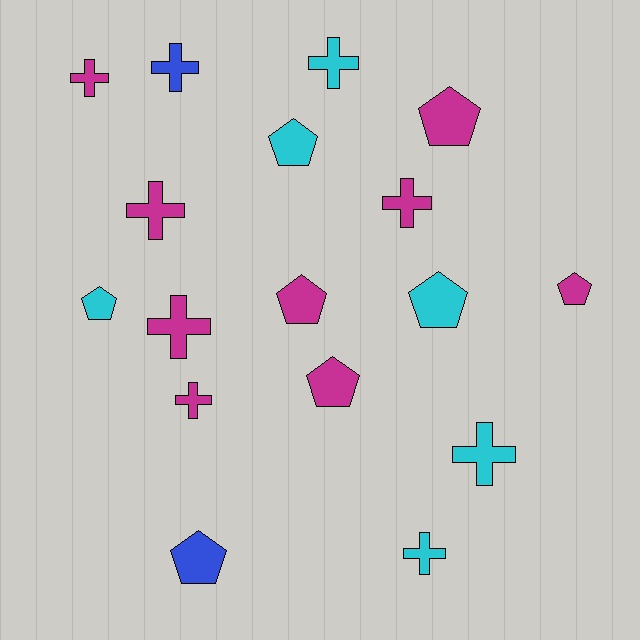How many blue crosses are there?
There is 1 blue cross.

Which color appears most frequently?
Magenta, with 9 objects.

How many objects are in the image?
There are 17 objects.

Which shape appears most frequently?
Cross, with 9 objects.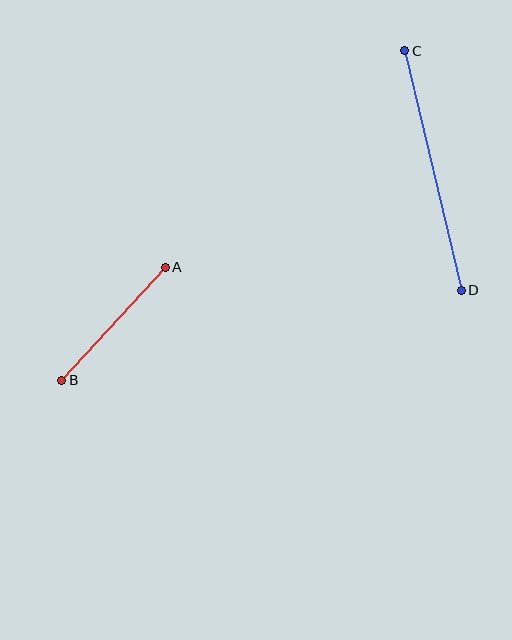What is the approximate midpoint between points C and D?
The midpoint is at approximately (433, 170) pixels.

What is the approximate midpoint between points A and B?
The midpoint is at approximately (114, 324) pixels.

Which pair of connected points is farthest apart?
Points C and D are farthest apart.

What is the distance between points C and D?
The distance is approximately 246 pixels.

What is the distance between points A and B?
The distance is approximately 154 pixels.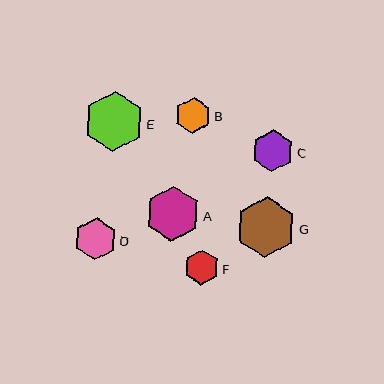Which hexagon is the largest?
Hexagon G is the largest with a size of approximately 61 pixels.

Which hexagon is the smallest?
Hexagon F is the smallest with a size of approximately 35 pixels.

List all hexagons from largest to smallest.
From largest to smallest: G, E, A, C, D, B, F.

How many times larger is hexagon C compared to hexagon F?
Hexagon C is approximately 1.2 times the size of hexagon F.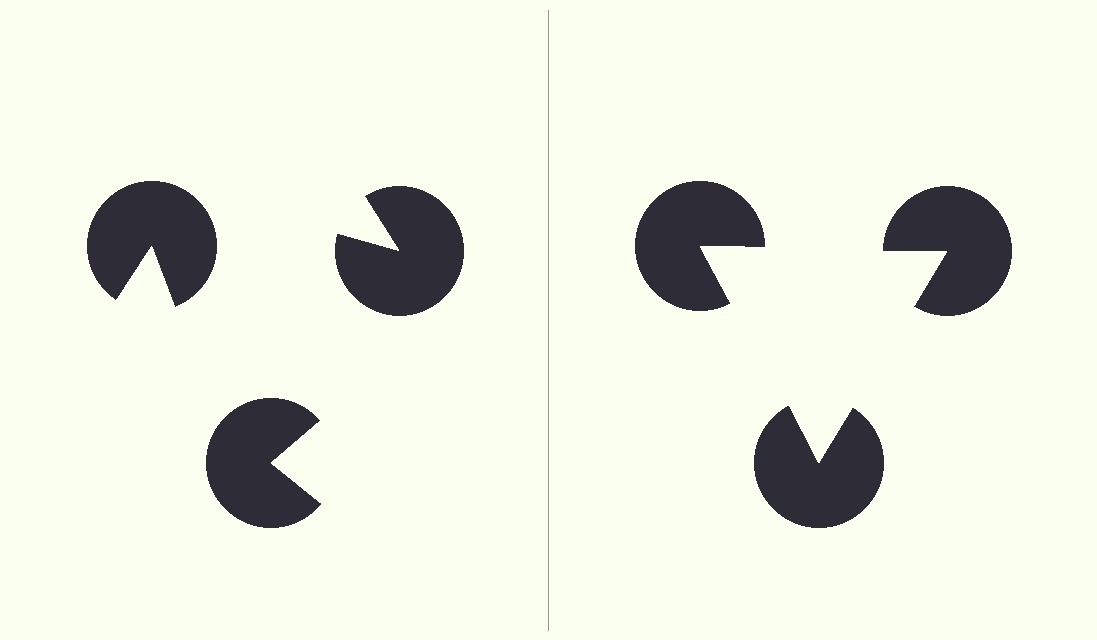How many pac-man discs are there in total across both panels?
6 — 3 on each side.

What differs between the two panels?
The pac-man discs are positioned identically on both sides; only the wedge orientations differ. On the right they align to a triangle; on the left they are misaligned.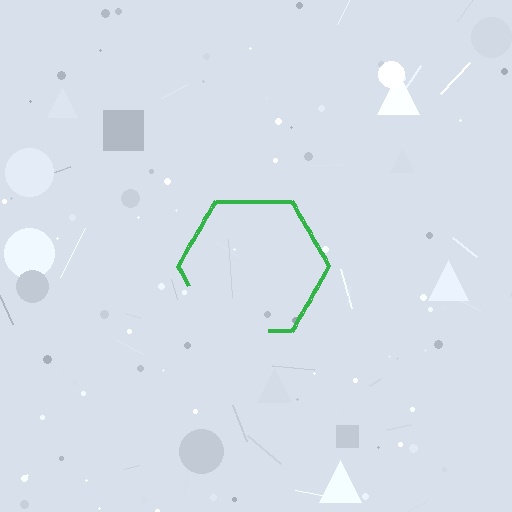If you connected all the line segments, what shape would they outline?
They would outline a hexagon.